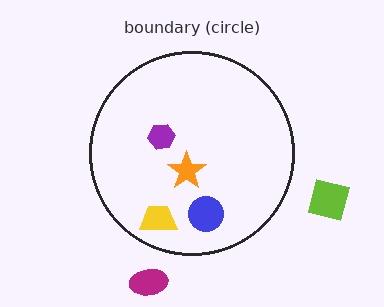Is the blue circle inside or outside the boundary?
Inside.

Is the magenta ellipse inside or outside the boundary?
Outside.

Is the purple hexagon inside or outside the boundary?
Inside.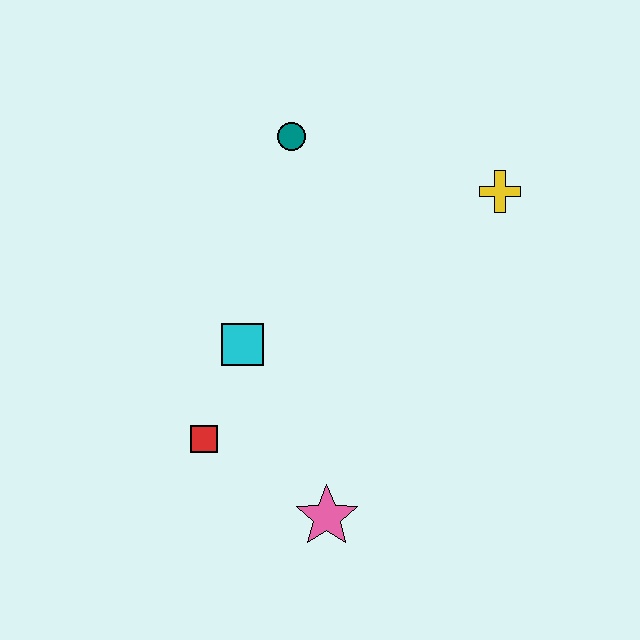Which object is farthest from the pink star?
The teal circle is farthest from the pink star.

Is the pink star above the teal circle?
No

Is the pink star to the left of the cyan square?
No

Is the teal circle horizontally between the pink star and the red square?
Yes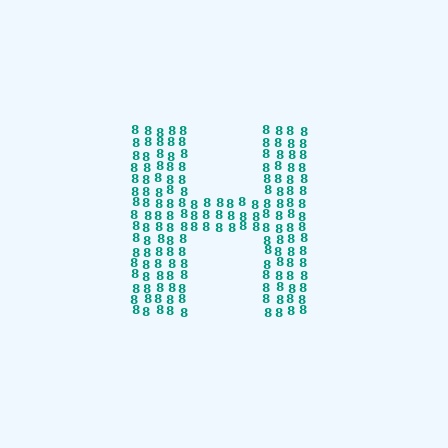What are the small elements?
The small elements are digit 8's.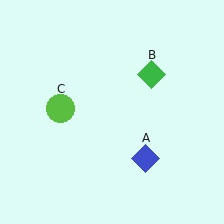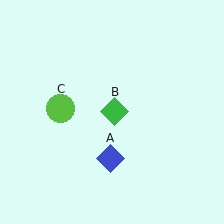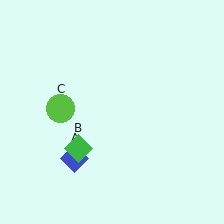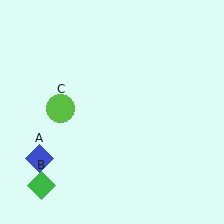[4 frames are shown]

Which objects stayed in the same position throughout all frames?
Lime circle (object C) remained stationary.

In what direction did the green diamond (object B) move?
The green diamond (object B) moved down and to the left.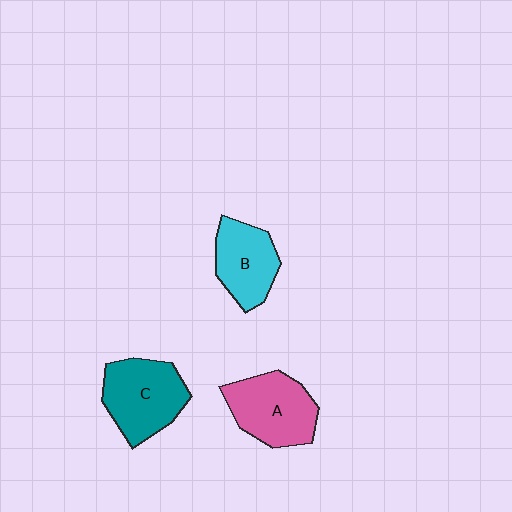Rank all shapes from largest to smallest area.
From largest to smallest: C (teal), A (pink), B (cyan).